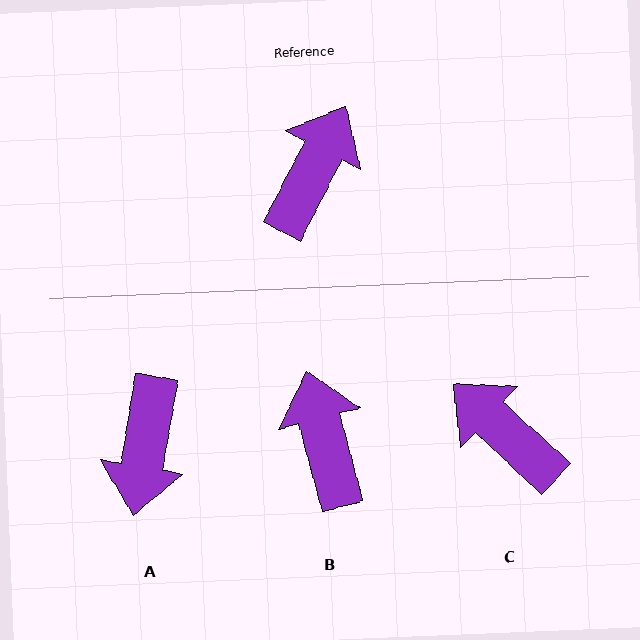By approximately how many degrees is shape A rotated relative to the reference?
Approximately 162 degrees clockwise.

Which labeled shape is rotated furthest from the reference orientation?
A, about 162 degrees away.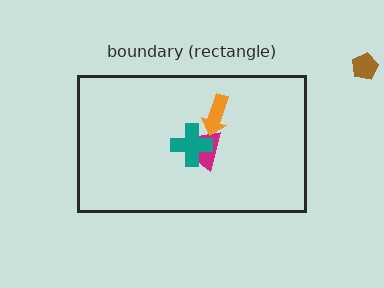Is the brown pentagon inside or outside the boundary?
Outside.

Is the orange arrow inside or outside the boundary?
Inside.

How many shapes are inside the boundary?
3 inside, 1 outside.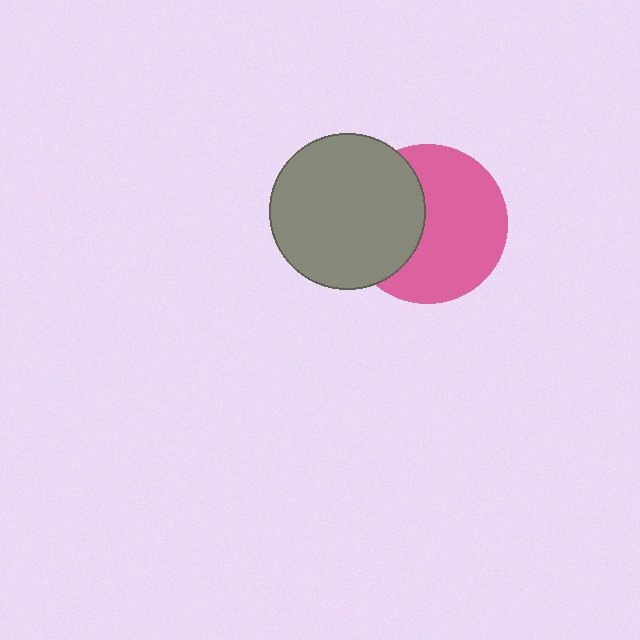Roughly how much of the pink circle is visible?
About half of it is visible (roughly 63%).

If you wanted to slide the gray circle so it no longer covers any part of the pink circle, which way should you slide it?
Slide it left — that is the most direct way to separate the two shapes.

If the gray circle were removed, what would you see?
You would see the complete pink circle.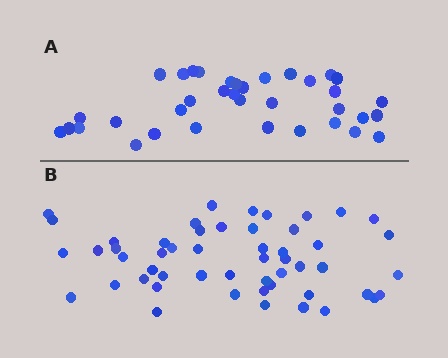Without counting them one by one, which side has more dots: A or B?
Region B (the bottom region) has more dots.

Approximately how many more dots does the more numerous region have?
Region B has approximately 15 more dots than region A.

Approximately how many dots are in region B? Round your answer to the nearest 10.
About 50 dots. (The exact count is 52, which rounds to 50.)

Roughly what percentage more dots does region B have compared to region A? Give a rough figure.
About 45% more.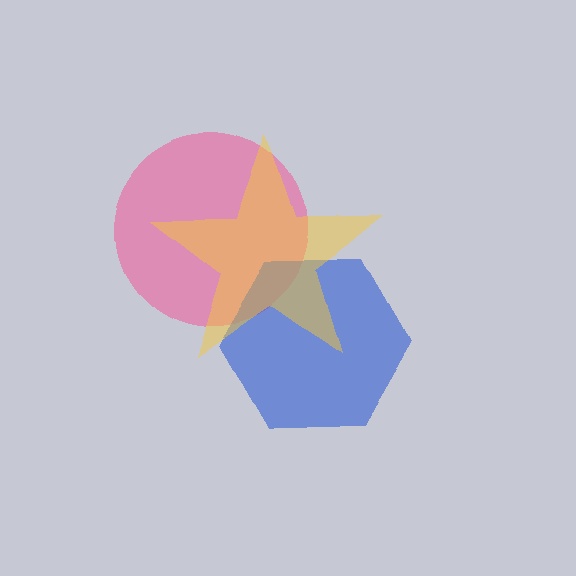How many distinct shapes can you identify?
There are 3 distinct shapes: a pink circle, a blue hexagon, a yellow star.